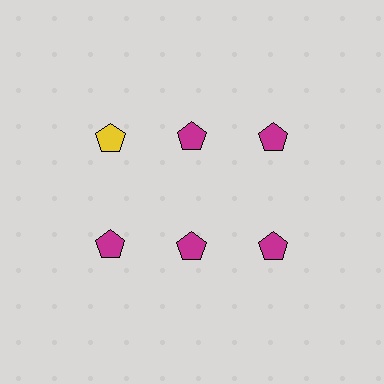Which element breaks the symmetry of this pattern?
The yellow pentagon in the top row, leftmost column breaks the symmetry. All other shapes are magenta pentagons.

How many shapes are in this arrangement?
There are 6 shapes arranged in a grid pattern.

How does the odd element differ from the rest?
It has a different color: yellow instead of magenta.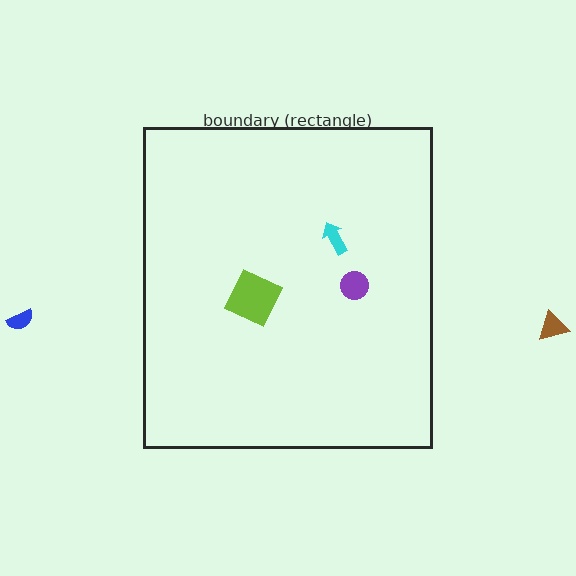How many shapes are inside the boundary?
3 inside, 2 outside.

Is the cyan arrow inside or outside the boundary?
Inside.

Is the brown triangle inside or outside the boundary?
Outside.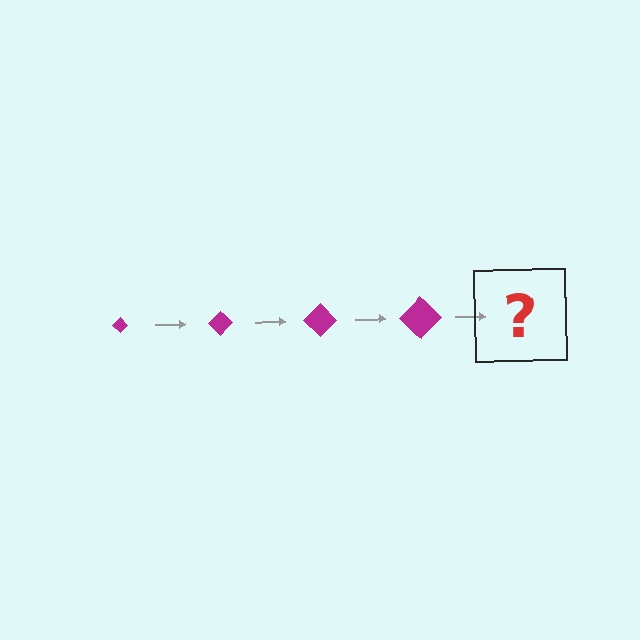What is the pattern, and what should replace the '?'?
The pattern is that the diamond gets progressively larger each step. The '?' should be a magenta diamond, larger than the previous one.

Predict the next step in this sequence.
The next step is a magenta diamond, larger than the previous one.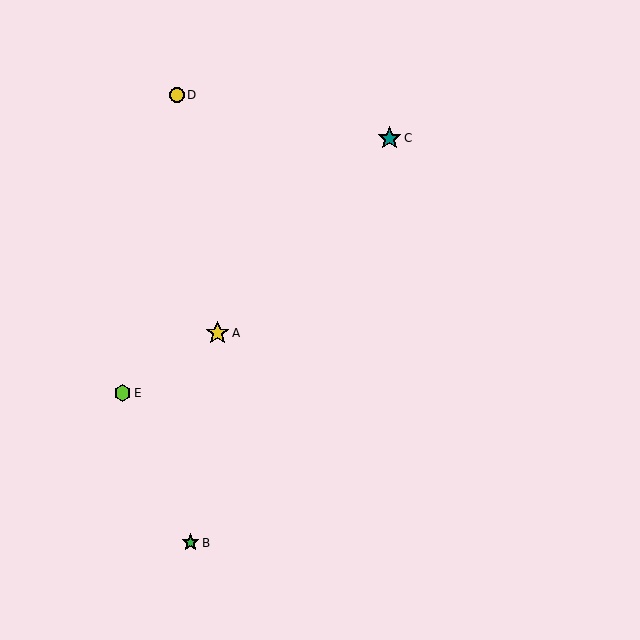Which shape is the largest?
The teal star (labeled C) is the largest.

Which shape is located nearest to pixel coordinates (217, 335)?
The yellow star (labeled A) at (217, 333) is nearest to that location.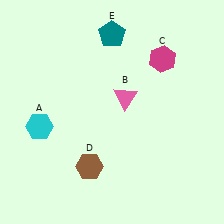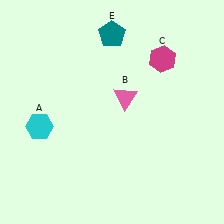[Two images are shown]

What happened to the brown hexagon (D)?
The brown hexagon (D) was removed in Image 2. It was in the bottom-left area of Image 1.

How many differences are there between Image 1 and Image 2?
There is 1 difference between the two images.